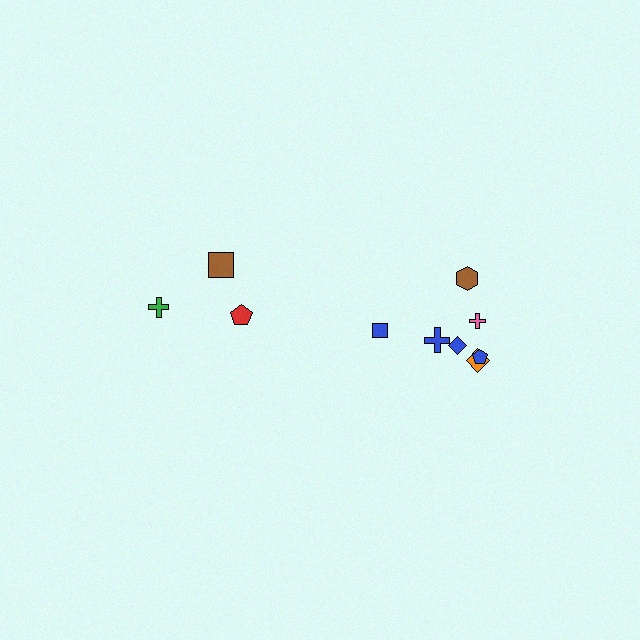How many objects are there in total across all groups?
There are 10 objects.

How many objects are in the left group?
There are 3 objects.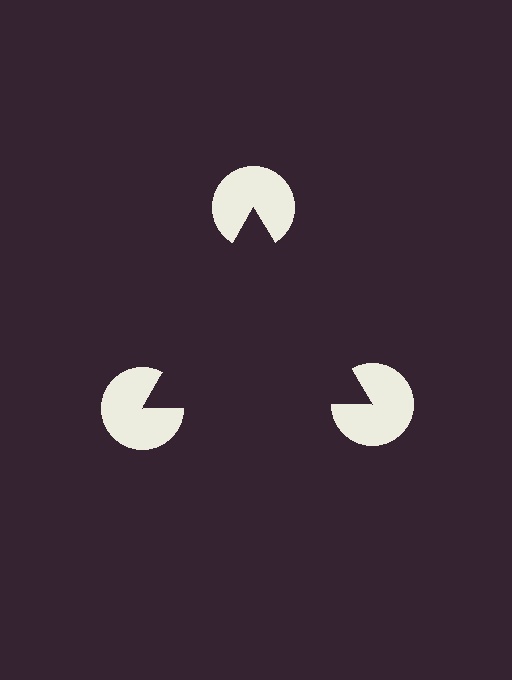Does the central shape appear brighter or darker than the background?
It typically appears slightly darker than the background, even though no actual brightness change is drawn.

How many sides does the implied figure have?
3 sides.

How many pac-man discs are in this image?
There are 3 — one at each vertex of the illusory triangle.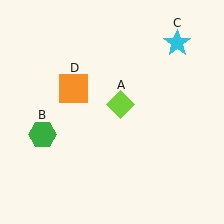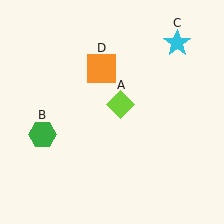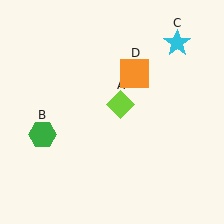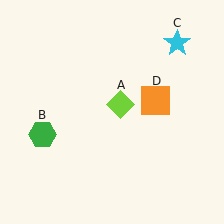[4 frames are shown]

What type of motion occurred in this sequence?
The orange square (object D) rotated clockwise around the center of the scene.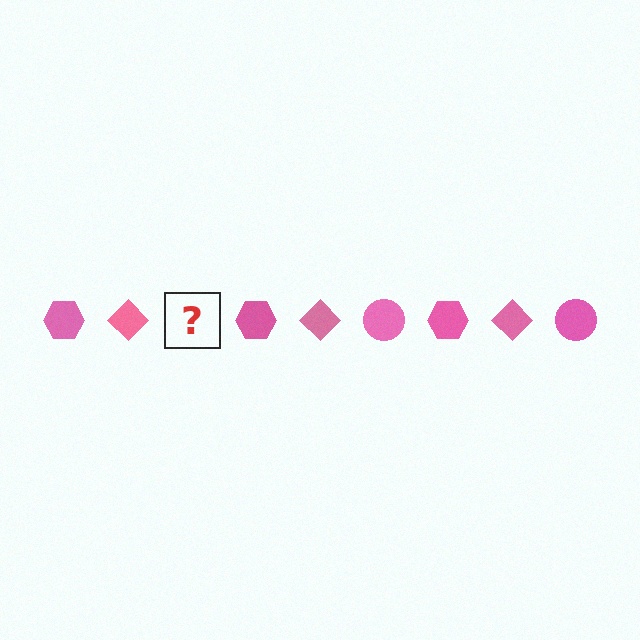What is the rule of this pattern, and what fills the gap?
The rule is that the pattern cycles through hexagon, diamond, circle shapes in pink. The gap should be filled with a pink circle.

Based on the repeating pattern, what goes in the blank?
The blank should be a pink circle.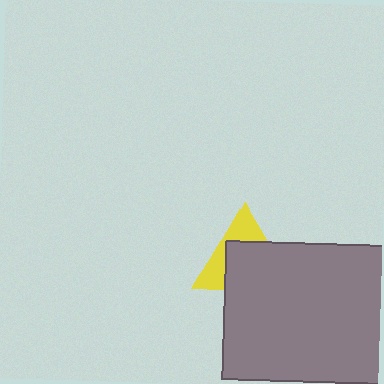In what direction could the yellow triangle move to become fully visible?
The yellow triangle could move up. That would shift it out from behind the gray rectangle entirely.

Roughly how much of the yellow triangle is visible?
A small part of it is visible (roughly 40%).